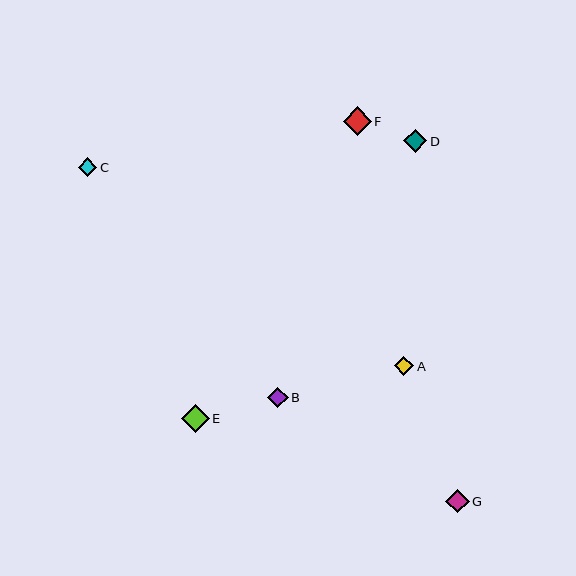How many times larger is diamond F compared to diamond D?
Diamond F is approximately 1.2 times the size of diamond D.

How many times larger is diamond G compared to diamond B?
Diamond G is approximately 1.1 times the size of diamond B.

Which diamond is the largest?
Diamond F is the largest with a size of approximately 28 pixels.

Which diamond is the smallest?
Diamond C is the smallest with a size of approximately 19 pixels.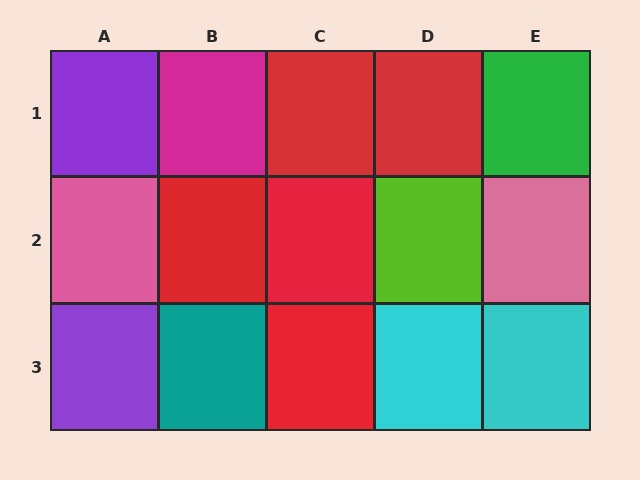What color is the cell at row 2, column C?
Red.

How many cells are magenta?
1 cell is magenta.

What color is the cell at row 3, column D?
Cyan.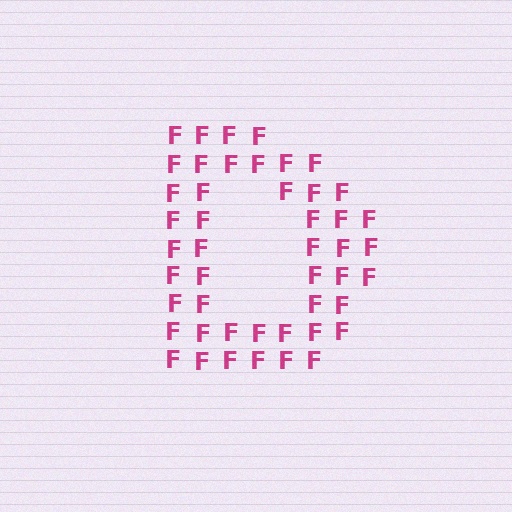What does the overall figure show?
The overall figure shows the letter D.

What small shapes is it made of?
It is made of small letter F's.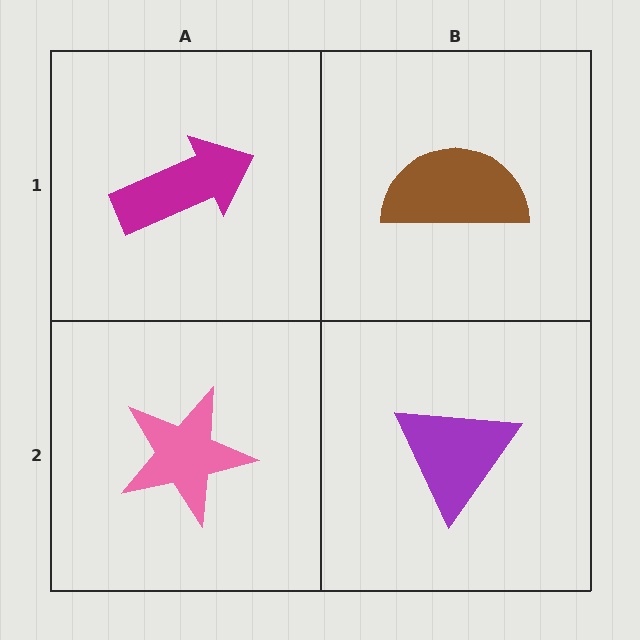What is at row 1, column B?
A brown semicircle.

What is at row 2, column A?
A pink star.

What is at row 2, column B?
A purple triangle.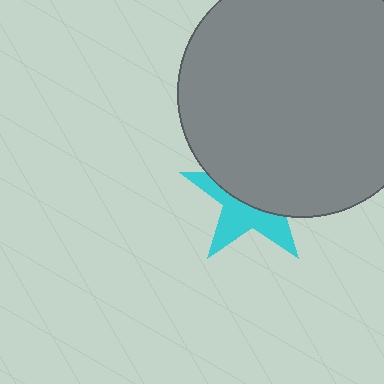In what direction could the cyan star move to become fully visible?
The cyan star could move down. That would shift it out from behind the gray circle entirely.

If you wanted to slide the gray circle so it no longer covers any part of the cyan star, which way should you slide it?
Slide it up — that is the most direct way to separate the two shapes.